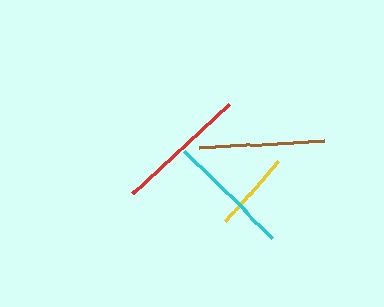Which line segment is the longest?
The red line is the longest at approximately 133 pixels.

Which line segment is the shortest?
The yellow line is the shortest at approximately 79 pixels.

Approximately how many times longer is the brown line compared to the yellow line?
The brown line is approximately 1.6 times the length of the yellow line.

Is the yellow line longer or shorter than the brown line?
The brown line is longer than the yellow line.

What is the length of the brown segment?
The brown segment is approximately 125 pixels long.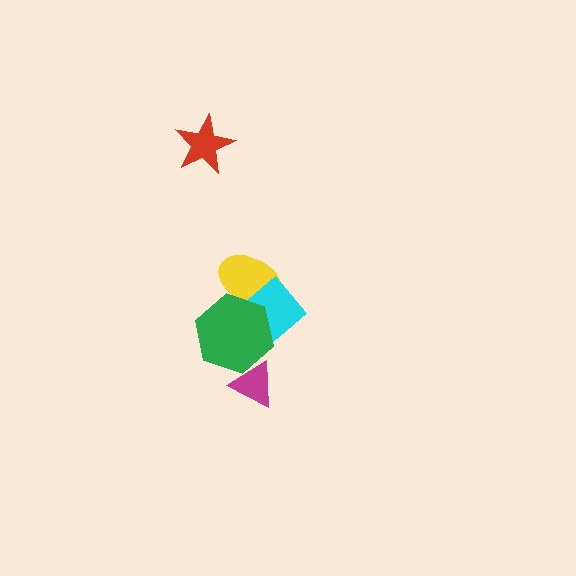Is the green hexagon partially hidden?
No, no other shape covers it.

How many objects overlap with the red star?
0 objects overlap with the red star.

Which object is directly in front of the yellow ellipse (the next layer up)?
The cyan rectangle is directly in front of the yellow ellipse.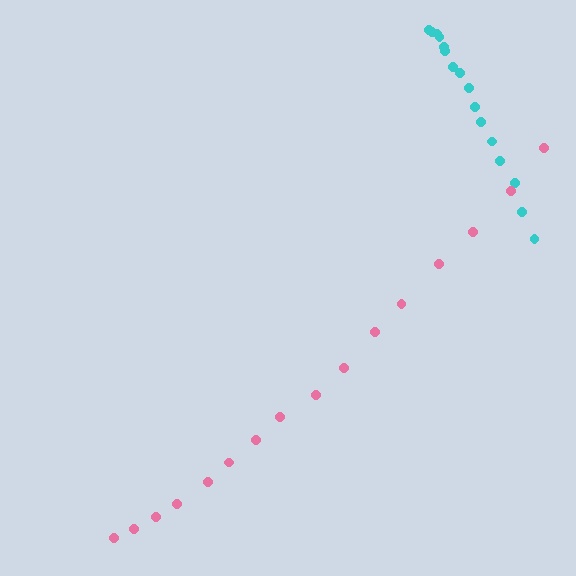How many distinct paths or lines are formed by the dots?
There are 2 distinct paths.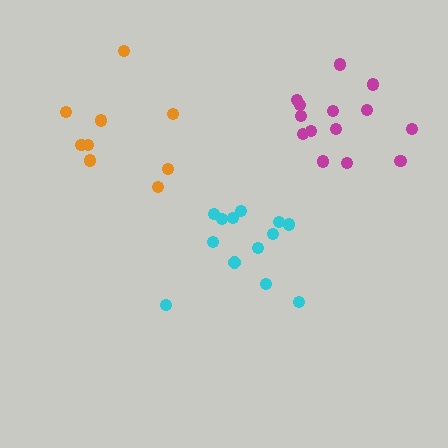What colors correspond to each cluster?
The clusters are colored: magenta, orange, cyan.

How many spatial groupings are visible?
There are 3 spatial groupings.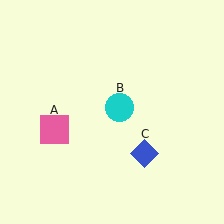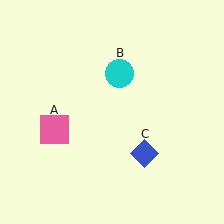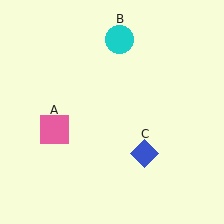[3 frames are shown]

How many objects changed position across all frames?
1 object changed position: cyan circle (object B).